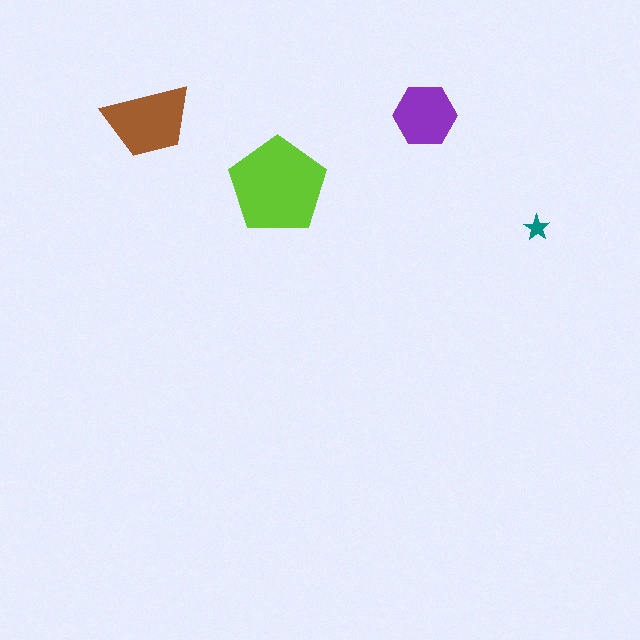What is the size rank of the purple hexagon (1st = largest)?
3rd.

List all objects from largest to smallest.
The lime pentagon, the brown trapezoid, the purple hexagon, the teal star.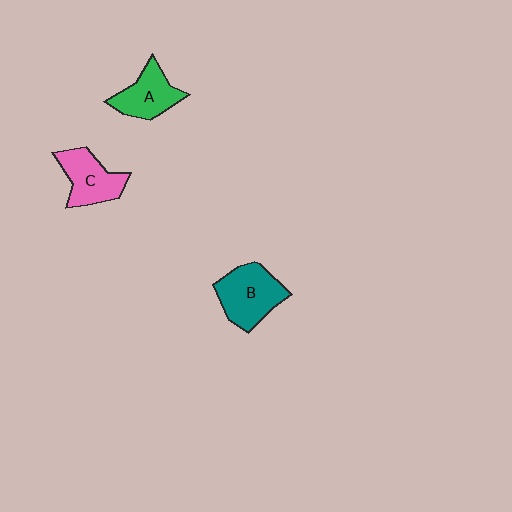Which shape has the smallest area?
Shape A (green).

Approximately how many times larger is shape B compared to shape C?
Approximately 1.2 times.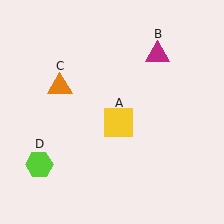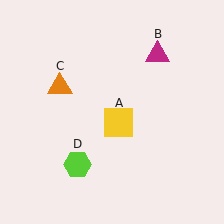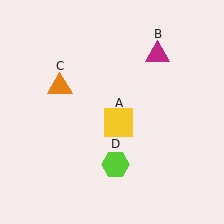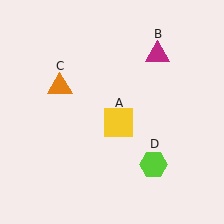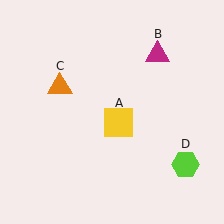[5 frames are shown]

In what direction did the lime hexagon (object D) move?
The lime hexagon (object D) moved right.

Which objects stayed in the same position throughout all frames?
Yellow square (object A) and magenta triangle (object B) and orange triangle (object C) remained stationary.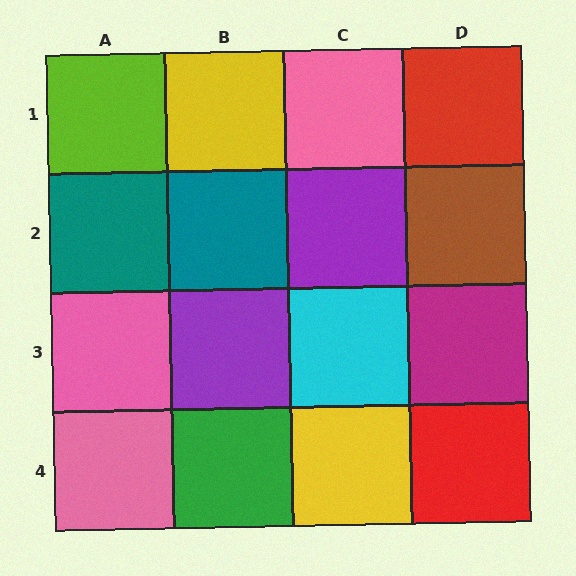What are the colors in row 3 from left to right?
Pink, purple, cyan, magenta.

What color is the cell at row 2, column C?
Purple.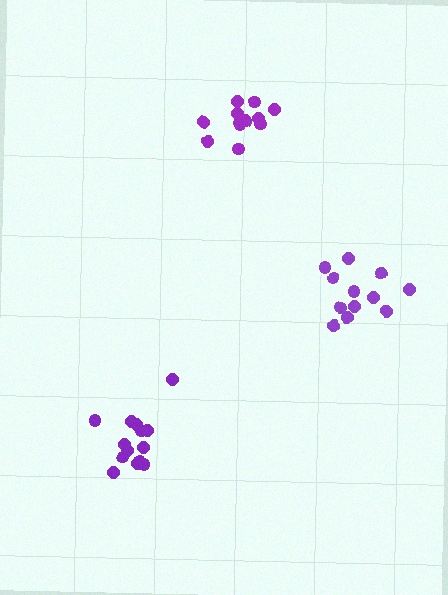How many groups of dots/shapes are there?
There are 3 groups.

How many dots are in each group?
Group 1: 12 dots, Group 2: 12 dots, Group 3: 14 dots (38 total).